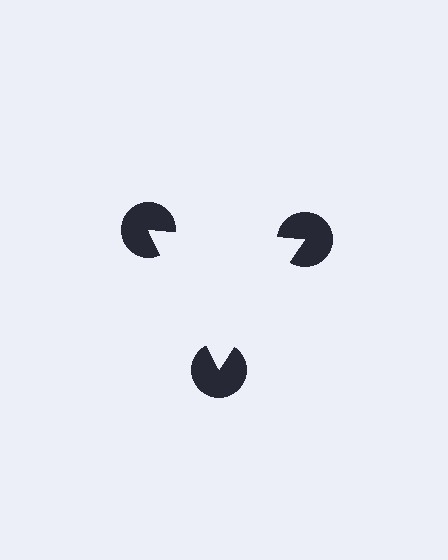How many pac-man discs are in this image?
There are 3 — one at each vertex of the illusory triangle.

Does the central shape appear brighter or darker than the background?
It typically appears slightly brighter than the background, even though no actual brightness change is drawn.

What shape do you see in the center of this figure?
An illusory triangle — its edges are inferred from the aligned wedge cuts in the pac-man discs, not physically drawn.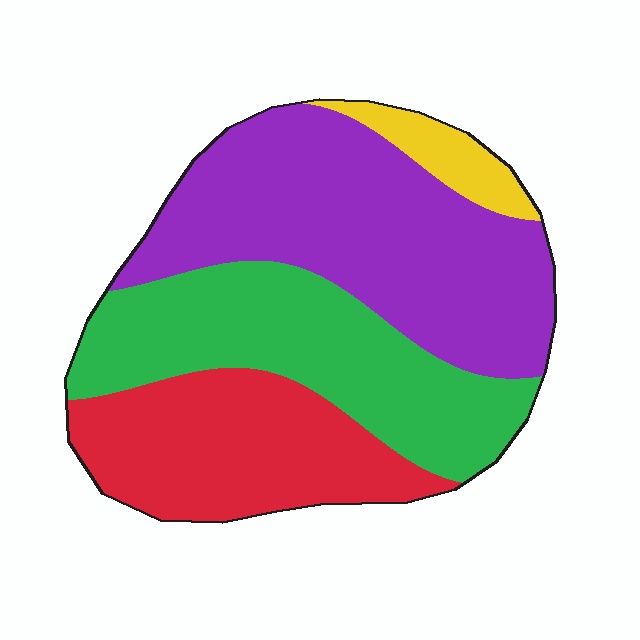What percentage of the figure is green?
Green covers roughly 30% of the figure.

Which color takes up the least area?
Yellow, at roughly 5%.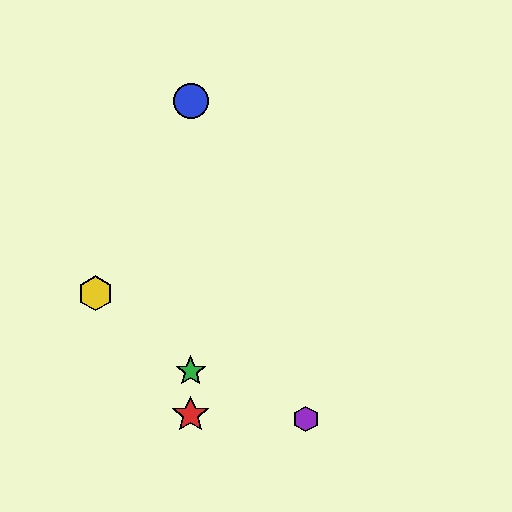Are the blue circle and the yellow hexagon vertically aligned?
No, the blue circle is at x≈191 and the yellow hexagon is at x≈96.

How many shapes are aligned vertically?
3 shapes (the red star, the blue circle, the green star) are aligned vertically.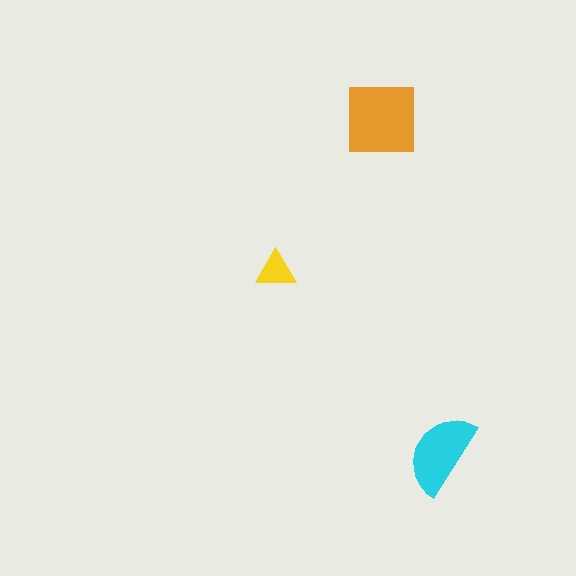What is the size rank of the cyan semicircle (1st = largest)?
2nd.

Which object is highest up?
The orange square is topmost.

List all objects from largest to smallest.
The orange square, the cyan semicircle, the yellow triangle.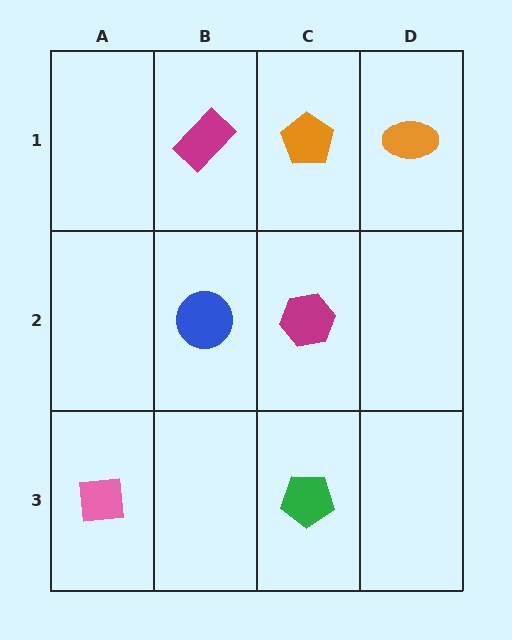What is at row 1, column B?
A magenta rectangle.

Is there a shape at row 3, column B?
No, that cell is empty.